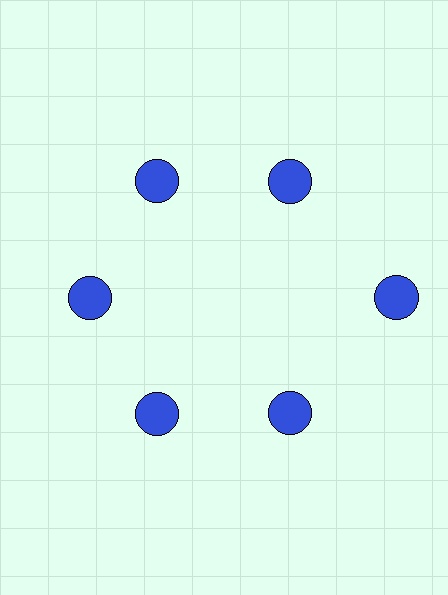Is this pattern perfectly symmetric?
No. The 6 blue circles are arranged in a ring, but one element near the 3 o'clock position is pushed outward from the center, breaking the 6-fold rotational symmetry.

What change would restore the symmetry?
The symmetry would be restored by moving it inward, back onto the ring so that all 6 circles sit at equal angles and equal distance from the center.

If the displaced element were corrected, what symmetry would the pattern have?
It would have 6-fold rotational symmetry — the pattern would map onto itself every 60 degrees.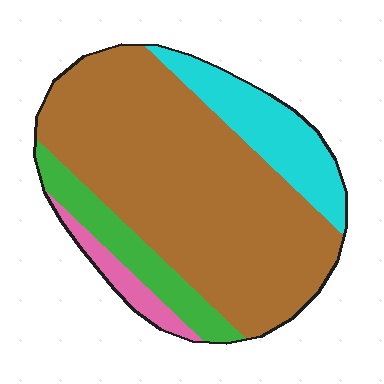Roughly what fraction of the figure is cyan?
Cyan takes up about one sixth (1/6) of the figure.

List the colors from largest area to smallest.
From largest to smallest: brown, cyan, green, pink.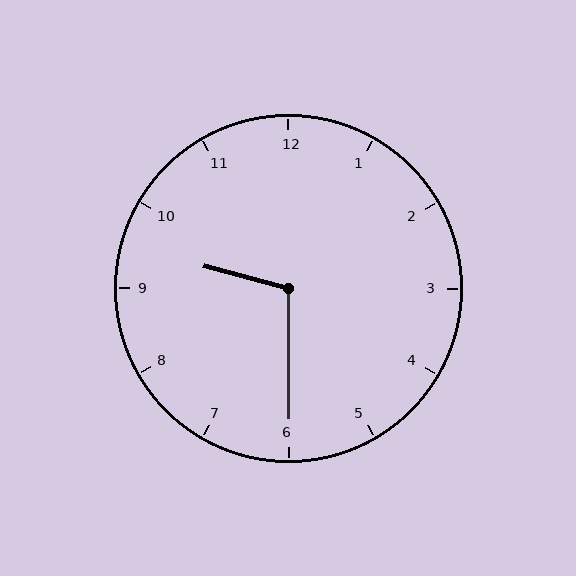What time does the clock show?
9:30.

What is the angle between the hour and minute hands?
Approximately 105 degrees.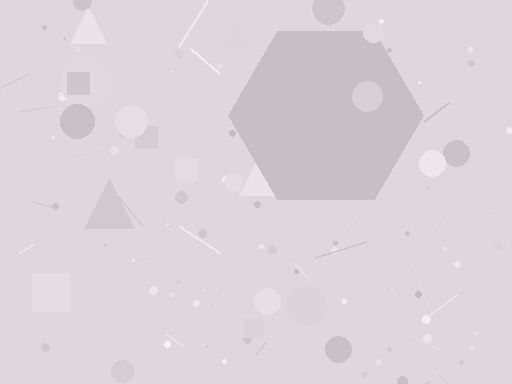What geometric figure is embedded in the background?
A hexagon is embedded in the background.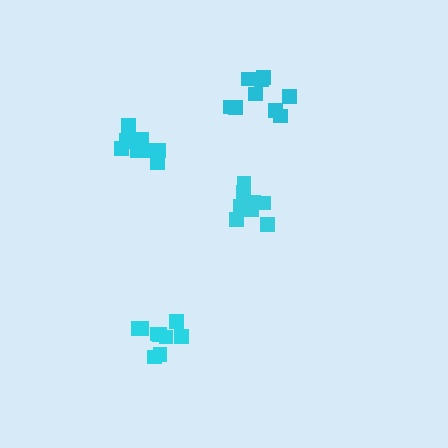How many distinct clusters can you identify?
There are 4 distinct clusters.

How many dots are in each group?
Group 1: 10 dots, Group 2: 9 dots, Group 3: 9 dots, Group 4: 9 dots (37 total).